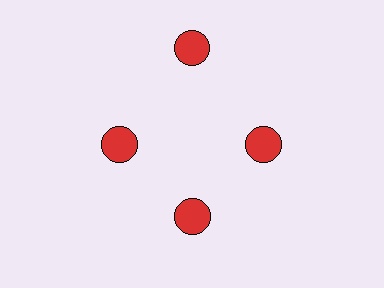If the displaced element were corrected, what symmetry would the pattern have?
It would have 4-fold rotational symmetry — the pattern would map onto itself every 90 degrees.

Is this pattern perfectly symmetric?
No. The 4 red circles are arranged in a ring, but one element near the 12 o'clock position is pushed outward from the center, breaking the 4-fold rotational symmetry.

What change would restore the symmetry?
The symmetry would be restored by moving it inward, back onto the ring so that all 4 circles sit at equal angles and equal distance from the center.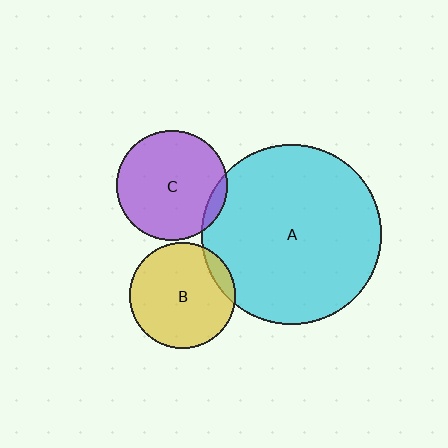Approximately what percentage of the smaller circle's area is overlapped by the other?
Approximately 5%.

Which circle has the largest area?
Circle A (cyan).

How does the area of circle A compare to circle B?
Approximately 2.9 times.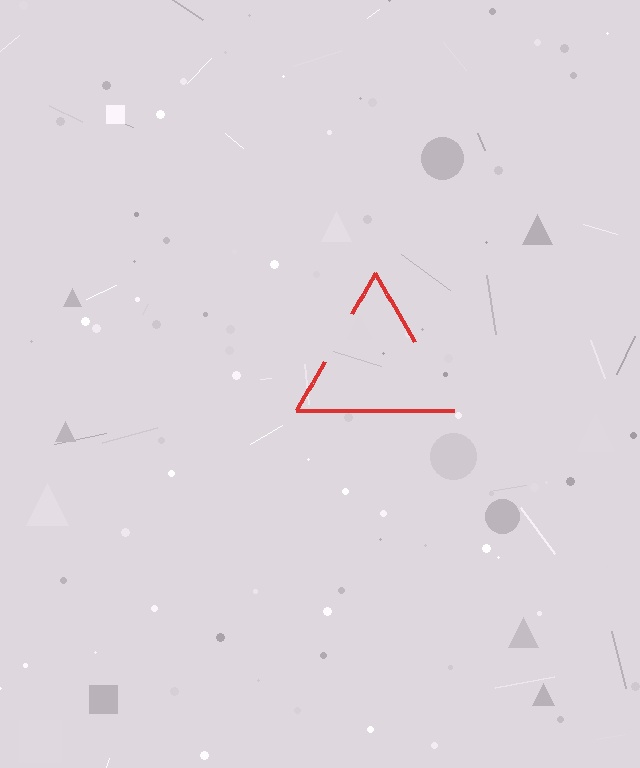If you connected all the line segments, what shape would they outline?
They would outline a triangle.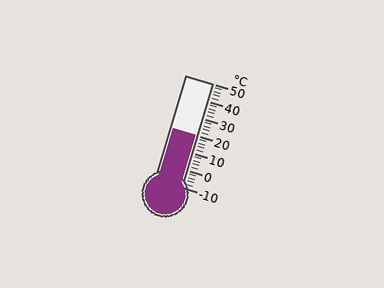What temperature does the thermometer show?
The thermometer shows approximately 20°C.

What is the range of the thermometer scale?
The thermometer scale ranges from -10°C to 50°C.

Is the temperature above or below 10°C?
The temperature is above 10°C.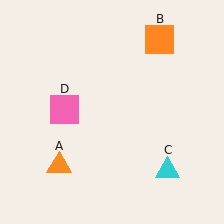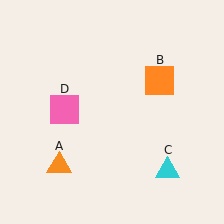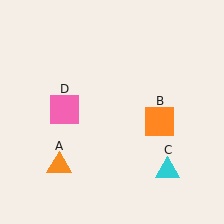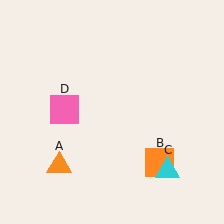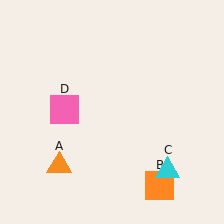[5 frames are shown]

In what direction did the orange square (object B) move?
The orange square (object B) moved down.